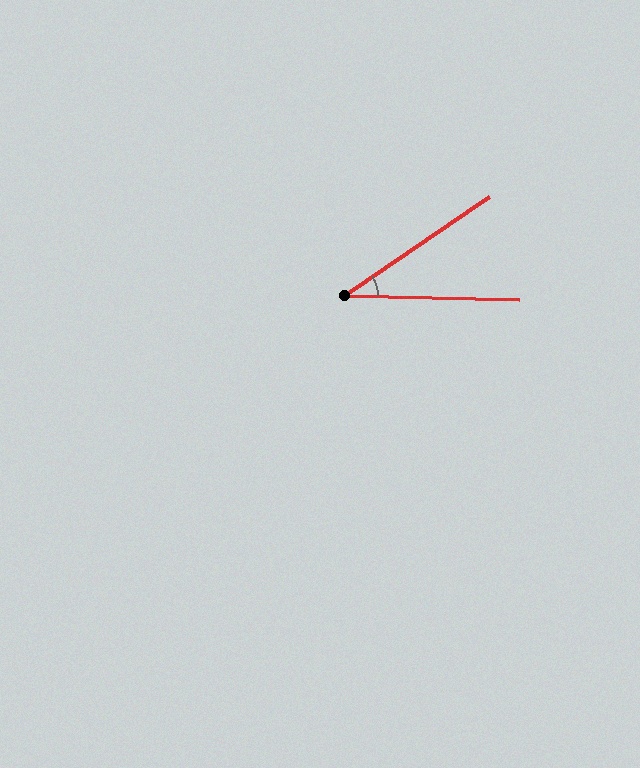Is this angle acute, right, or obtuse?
It is acute.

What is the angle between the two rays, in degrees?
Approximately 36 degrees.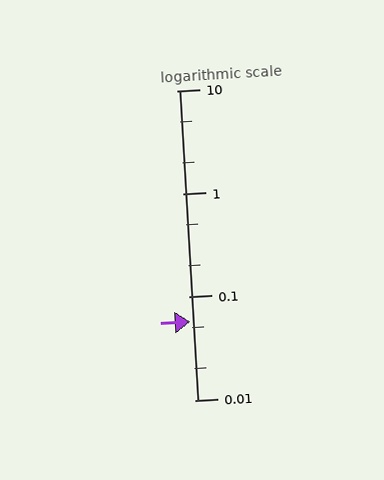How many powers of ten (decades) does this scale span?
The scale spans 3 decades, from 0.01 to 10.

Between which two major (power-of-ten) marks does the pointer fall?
The pointer is between 0.01 and 0.1.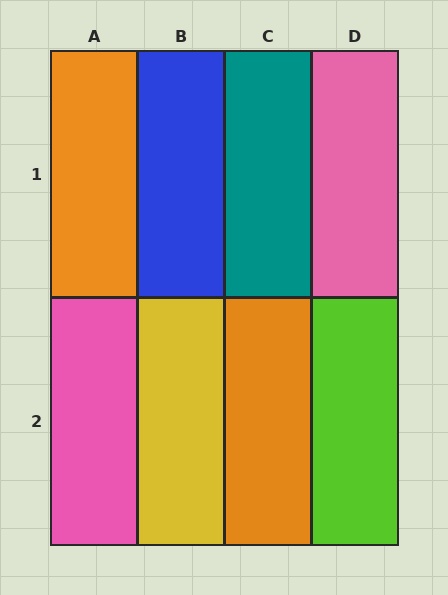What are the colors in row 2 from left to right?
Pink, yellow, orange, lime.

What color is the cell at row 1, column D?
Pink.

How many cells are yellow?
1 cell is yellow.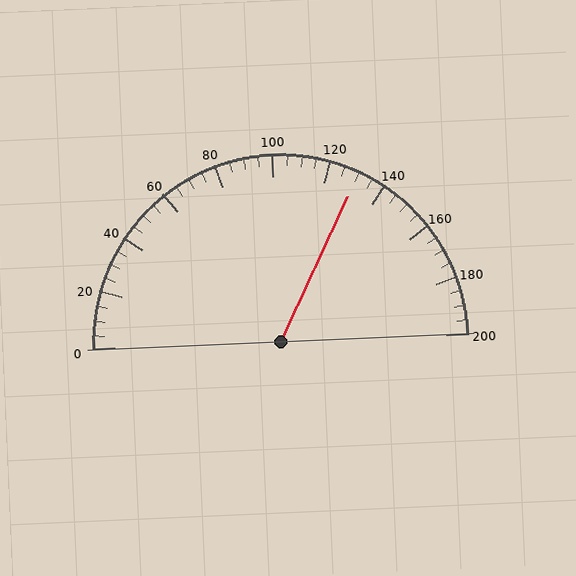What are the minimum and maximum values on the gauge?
The gauge ranges from 0 to 200.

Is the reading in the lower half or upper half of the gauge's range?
The reading is in the upper half of the range (0 to 200).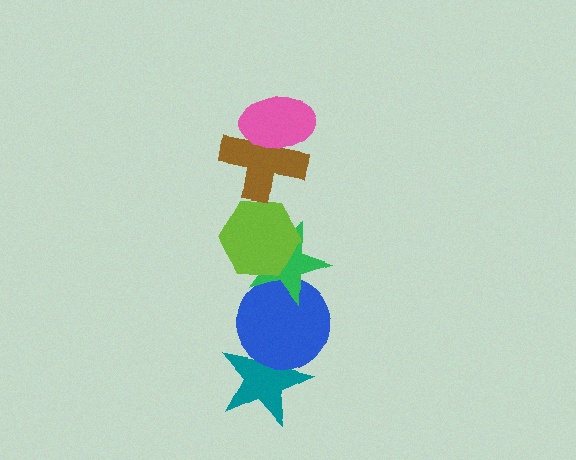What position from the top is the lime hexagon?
The lime hexagon is 3rd from the top.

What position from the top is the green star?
The green star is 4th from the top.